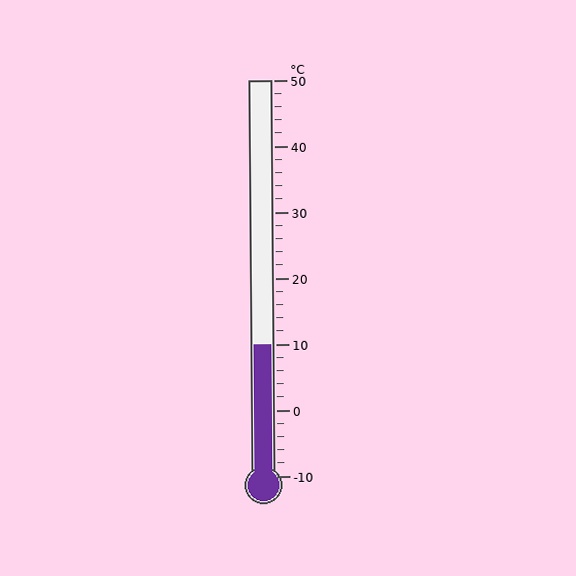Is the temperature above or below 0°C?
The temperature is above 0°C.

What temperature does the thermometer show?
The thermometer shows approximately 10°C.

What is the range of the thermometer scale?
The thermometer scale ranges from -10°C to 50°C.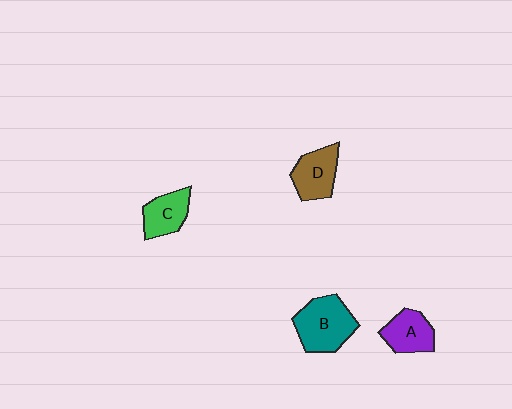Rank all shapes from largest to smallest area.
From largest to smallest: B (teal), D (brown), A (purple), C (green).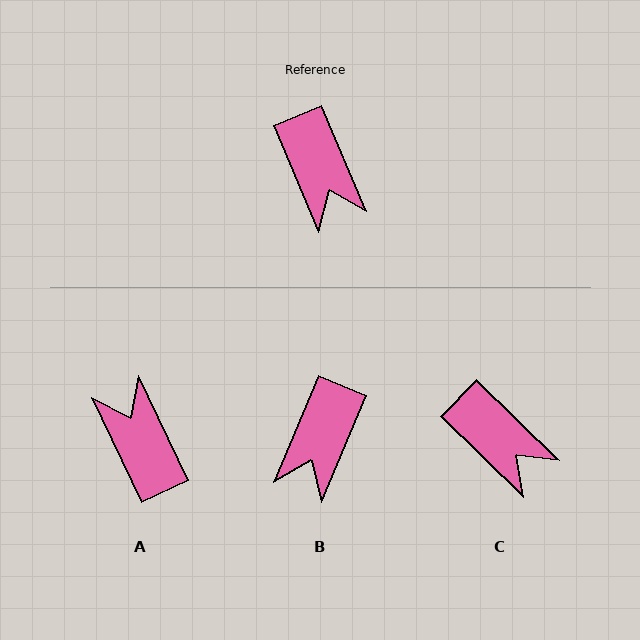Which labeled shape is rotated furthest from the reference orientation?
A, about 178 degrees away.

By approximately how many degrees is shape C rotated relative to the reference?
Approximately 23 degrees counter-clockwise.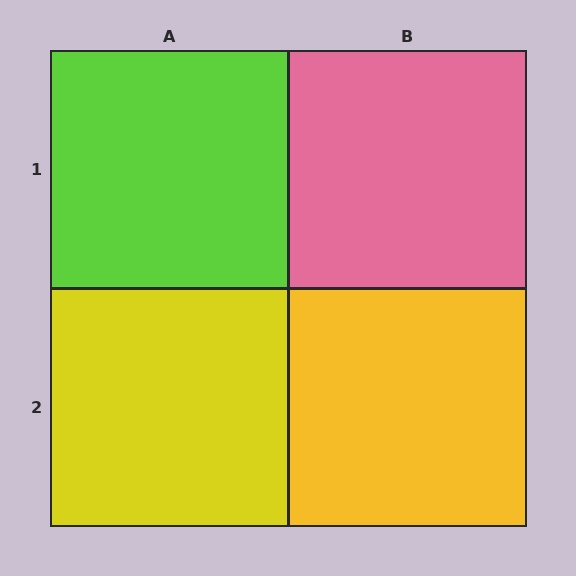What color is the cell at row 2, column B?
Yellow.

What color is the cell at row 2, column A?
Yellow.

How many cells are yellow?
2 cells are yellow.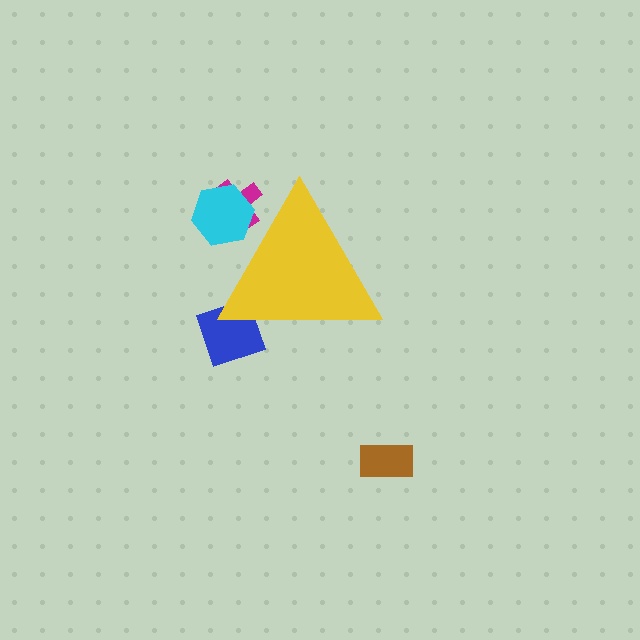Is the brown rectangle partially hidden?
No, the brown rectangle is fully visible.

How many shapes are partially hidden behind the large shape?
3 shapes are partially hidden.